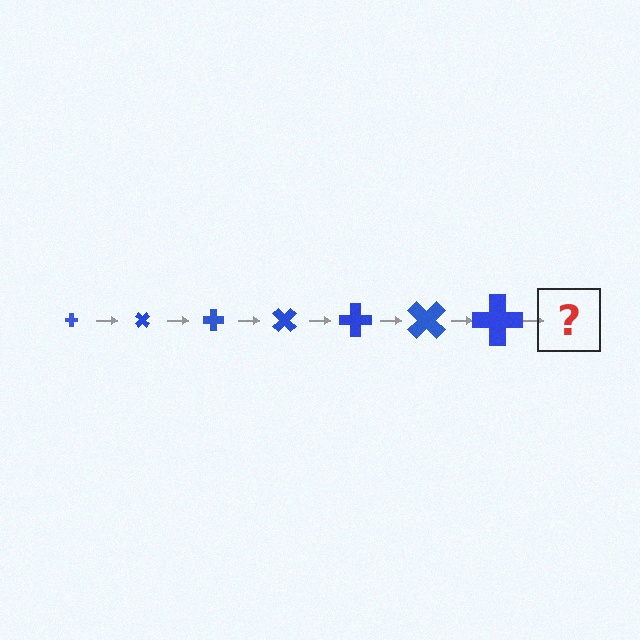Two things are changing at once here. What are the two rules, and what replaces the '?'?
The two rules are that the cross grows larger each step and it rotates 45 degrees each step. The '?' should be a cross, larger than the previous one and rotated 315 degrees from the start.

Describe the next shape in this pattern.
It should be a cross, larger than the previous one and rotated 315 degrees from the start.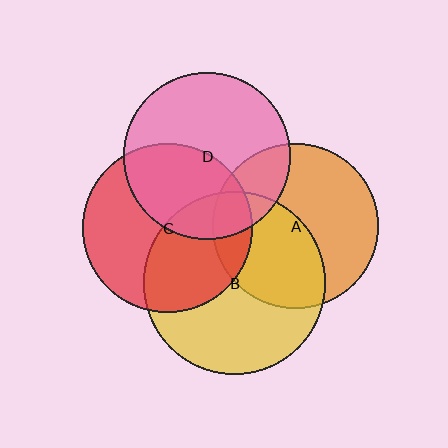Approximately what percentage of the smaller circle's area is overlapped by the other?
Approximately 45%.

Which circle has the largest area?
Circle B (yellow).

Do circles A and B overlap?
Yes.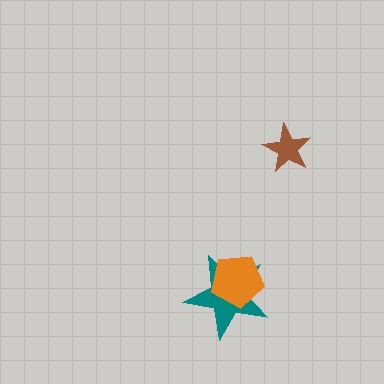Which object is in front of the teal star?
The orange pentagon is in front of the teal star.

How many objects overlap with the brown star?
0 objects overlap with the brown star.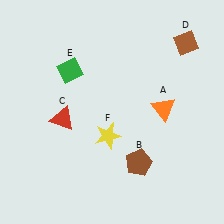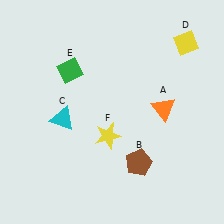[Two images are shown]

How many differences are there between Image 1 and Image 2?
There are 2 differences between the two images.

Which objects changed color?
C changed from red to cyan. D changed from brown to yellow.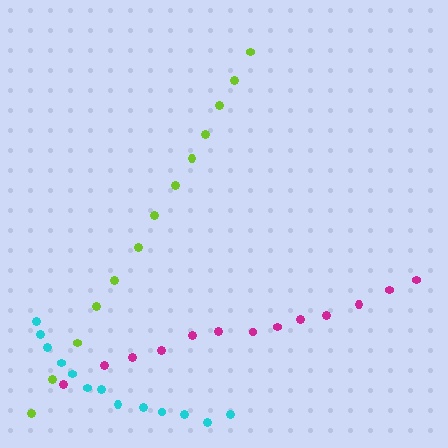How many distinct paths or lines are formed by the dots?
There are 3 distinct paths.